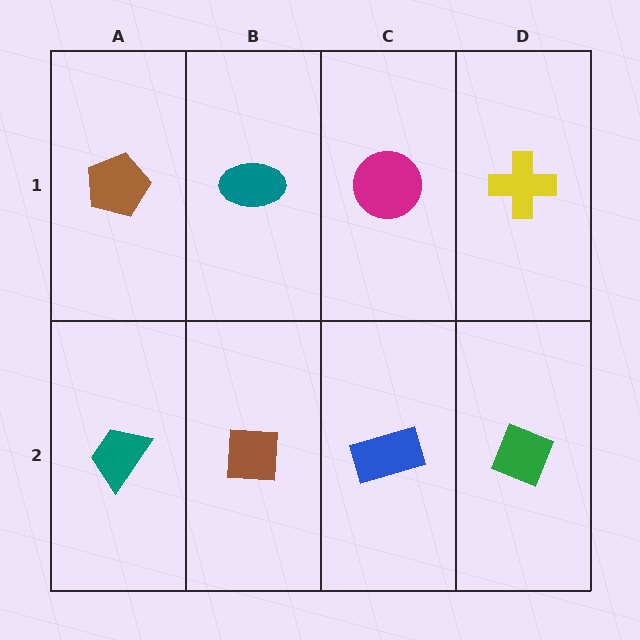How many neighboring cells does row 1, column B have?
3.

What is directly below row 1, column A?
A teal trapezoid.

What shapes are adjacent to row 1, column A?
A teal trapezoid (row 2, column A), a teal ellipse (row 1, column B).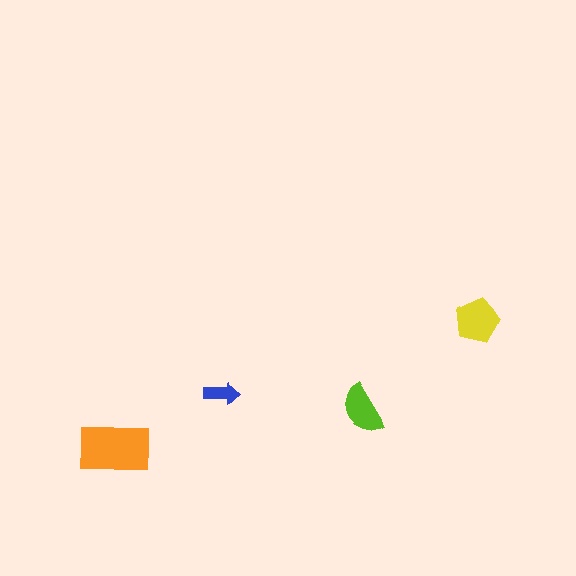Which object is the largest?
The orange rectangle.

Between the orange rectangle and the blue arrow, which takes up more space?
The orange rectangle.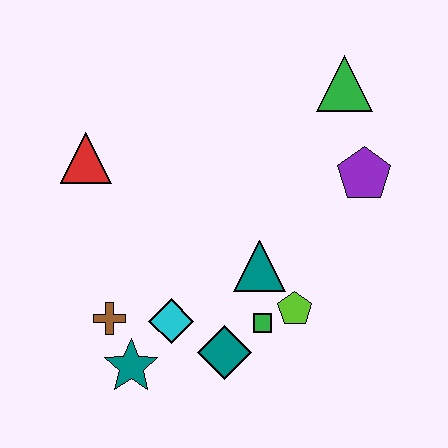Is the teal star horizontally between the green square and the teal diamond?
No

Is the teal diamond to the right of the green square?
No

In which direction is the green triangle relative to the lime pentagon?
The green triangle is above the lime pentagon.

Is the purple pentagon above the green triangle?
No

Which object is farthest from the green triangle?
The teal star is farthest from the green triangle.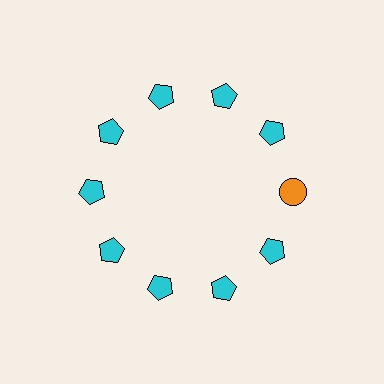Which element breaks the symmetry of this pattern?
The orange circle at roughly the 3 o'clock position breaks the symmetry. All other shapes are cyan pentagons.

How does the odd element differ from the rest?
It differs in both color (orange instead of cyan) and shape (circle instead of pentagon).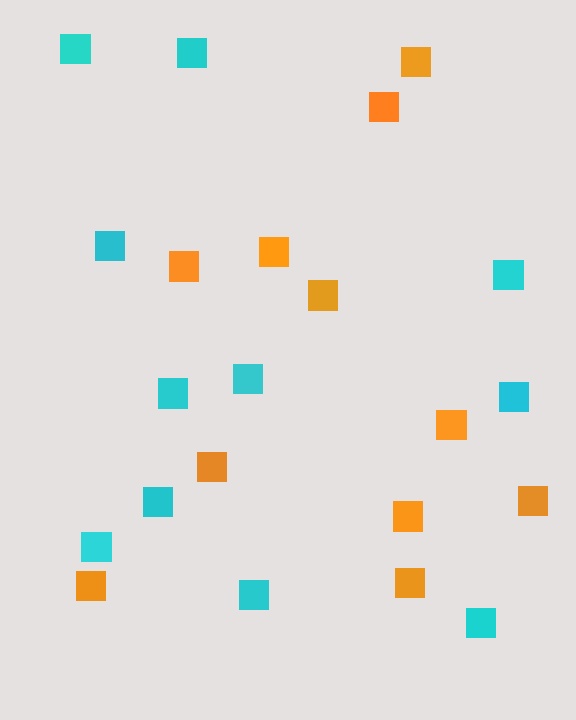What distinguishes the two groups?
There are 2 groups: one group of orange squares (11) and one group of cyan squares (11).